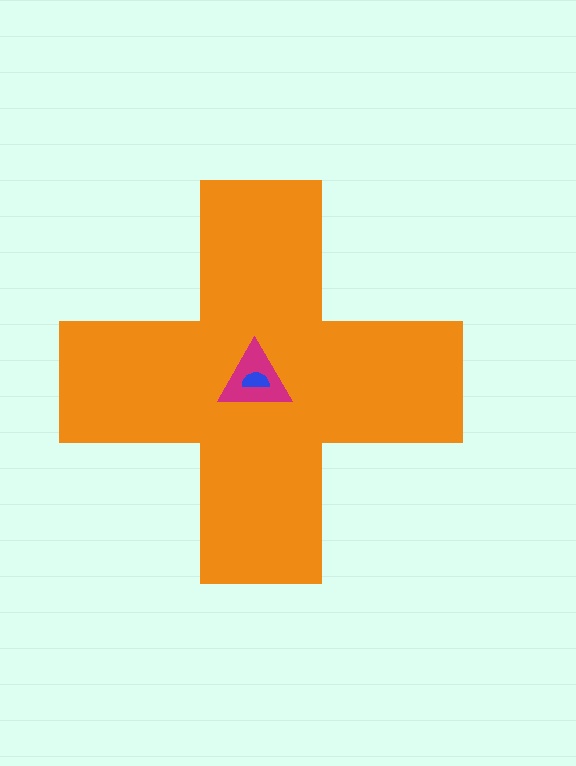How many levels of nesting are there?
3.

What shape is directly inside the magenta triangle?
The blue semicircle.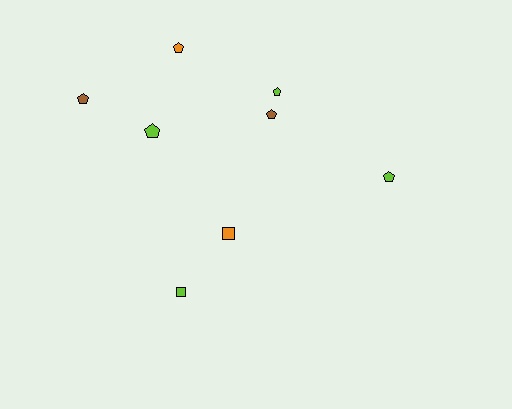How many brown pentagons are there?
There are 2 brown pentagons.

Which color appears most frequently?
Lime, with 4 objects.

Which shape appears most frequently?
Pentagon, with 6 objects.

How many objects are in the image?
There are 8 objects.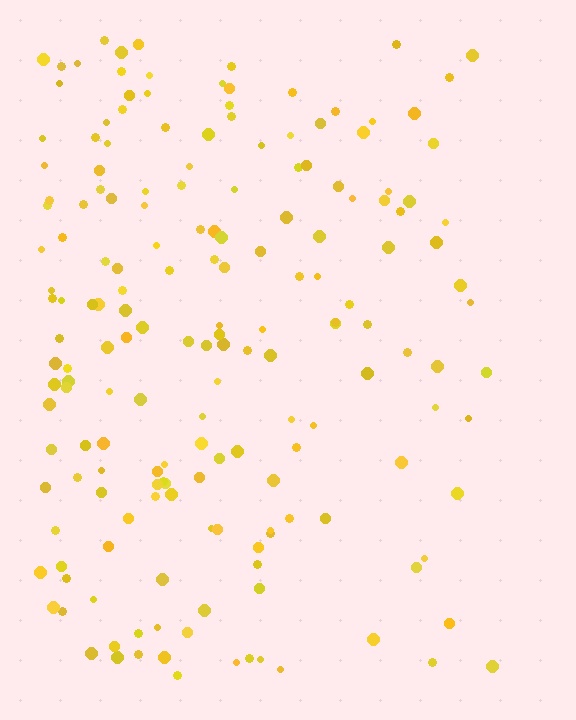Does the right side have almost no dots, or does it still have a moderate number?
Still a moderate number, just noticeably fewer than the left.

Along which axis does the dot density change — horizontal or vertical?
Horizontal.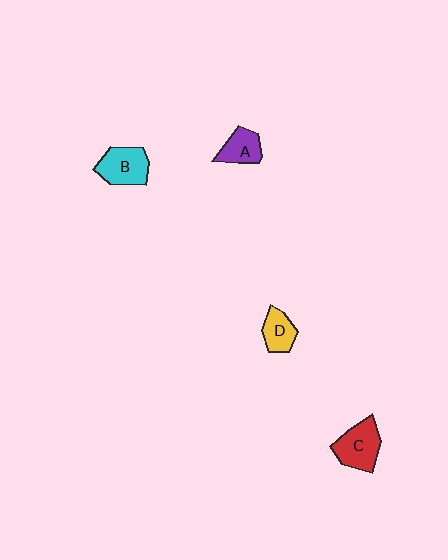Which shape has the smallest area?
Shape D (yellow).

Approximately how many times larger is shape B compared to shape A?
Approximately 1.4 times.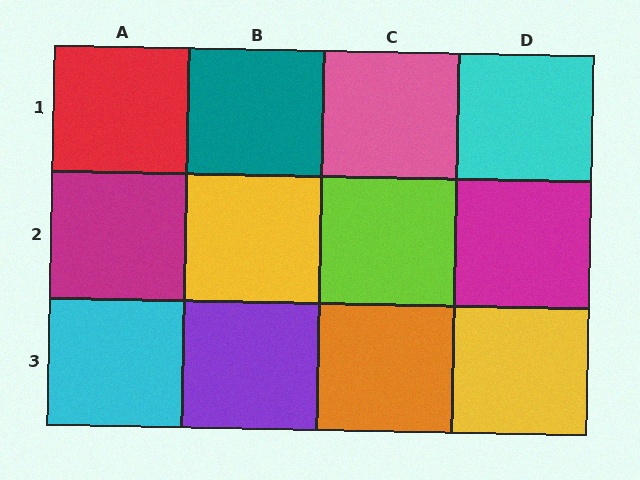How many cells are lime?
1 cell is lime.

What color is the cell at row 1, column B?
Teal.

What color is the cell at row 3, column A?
Cyan.